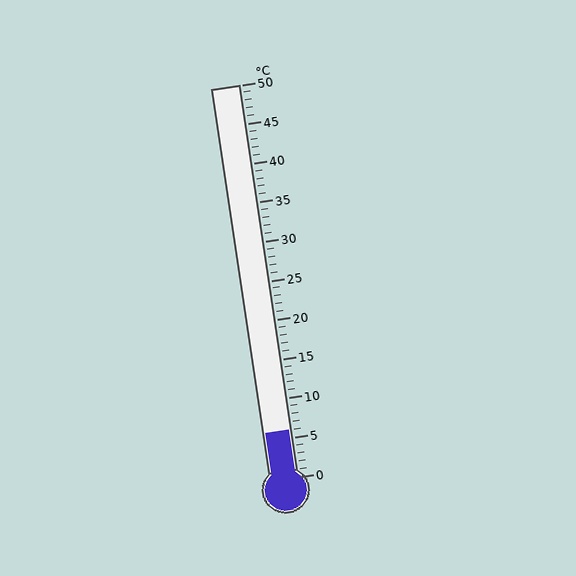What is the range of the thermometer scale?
The thermometer scale ranges from 0°C to 50°C.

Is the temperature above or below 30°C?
The temperature is below 30°C.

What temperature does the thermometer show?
The thermometer shows approximately 6°C.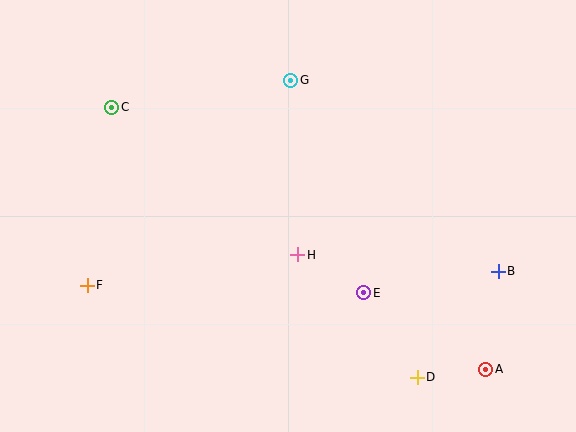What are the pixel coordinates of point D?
Point D is at (417, 377).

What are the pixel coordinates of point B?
Point B is at (498, 271).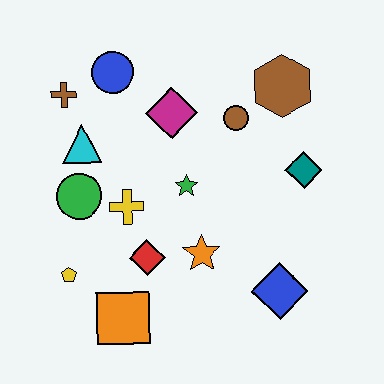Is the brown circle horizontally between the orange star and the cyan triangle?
No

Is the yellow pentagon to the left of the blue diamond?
Yes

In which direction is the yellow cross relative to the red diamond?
The yellow cross is above the red diamond.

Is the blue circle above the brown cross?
Yes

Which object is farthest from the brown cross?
The blue diamond is farthest from the brown cross.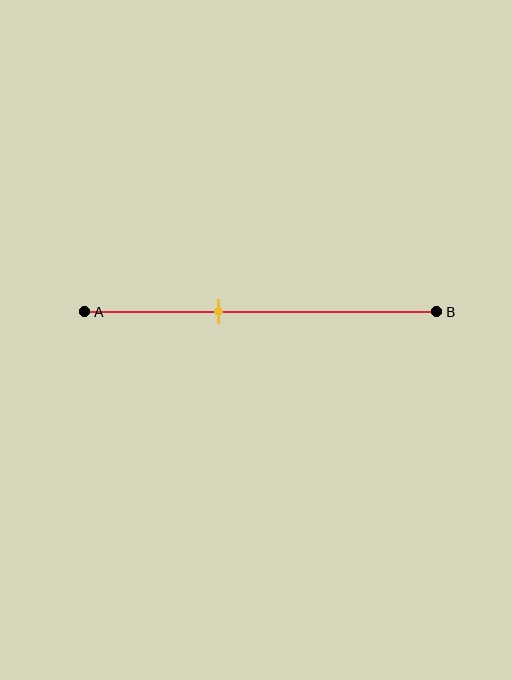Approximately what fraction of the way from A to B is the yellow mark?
The yellow mark is approximately 40% of the way from A to B.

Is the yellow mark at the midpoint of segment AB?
No, the mark is at about 40% from A, not at the 50% midpoint.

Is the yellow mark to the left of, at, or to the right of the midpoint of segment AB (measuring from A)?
The yellow mark is to the left of the midpoint of segment AB.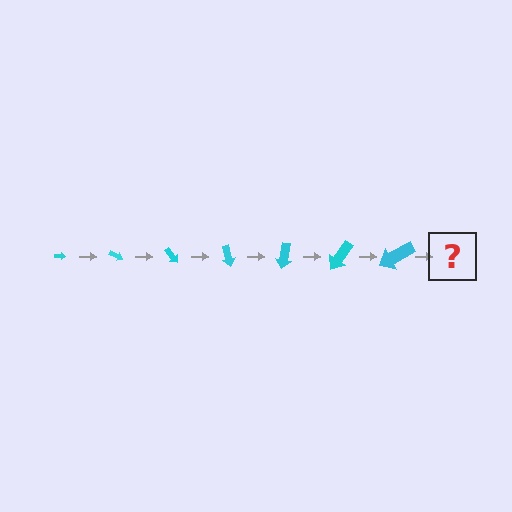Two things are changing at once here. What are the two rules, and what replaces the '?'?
The two rules are that the arrow grows larger each step and it rotates 25 degrees each step. The '?' should be an arrow, larger than the previous one and rotated 175 degrees from the start.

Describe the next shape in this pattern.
It should be an arrow, larger than the previous one and rotated 175 degrees from the start.